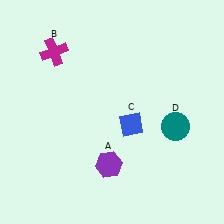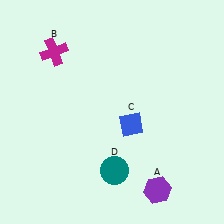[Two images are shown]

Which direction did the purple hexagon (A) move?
The purple hexagon (A) moved right.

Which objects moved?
The objects that moved are: the purple hexagon (A), the teal circle (D).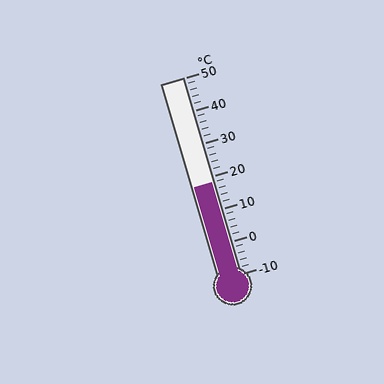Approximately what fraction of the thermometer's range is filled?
The thermometer is filled to approximately 45% of its range.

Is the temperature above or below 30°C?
The temperature is below 30°C.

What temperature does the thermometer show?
The thermometer shows approximately 18°C.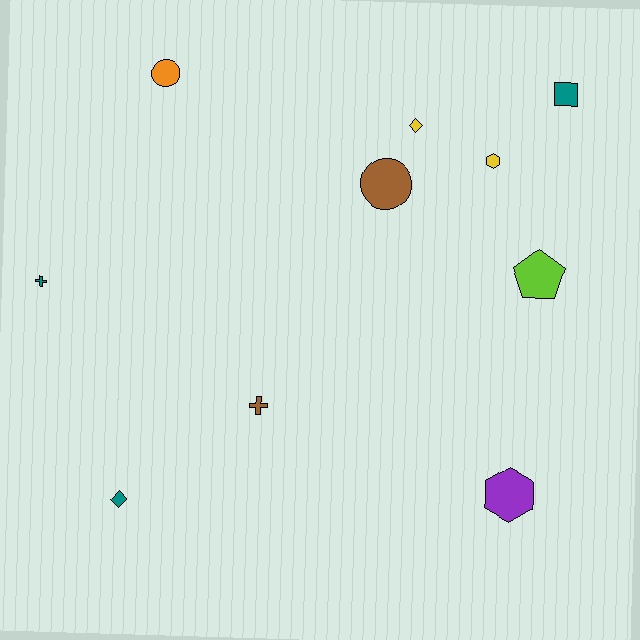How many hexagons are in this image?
There are 2 hexagons.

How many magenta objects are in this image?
There are no magenta objects.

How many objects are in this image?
There are 10 objects.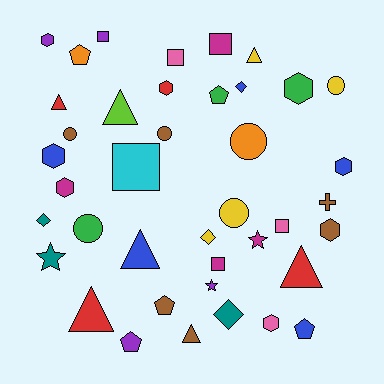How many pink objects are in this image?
There are 3 pink objects.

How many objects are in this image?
There are 40 objects.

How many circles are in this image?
There are 6 circles.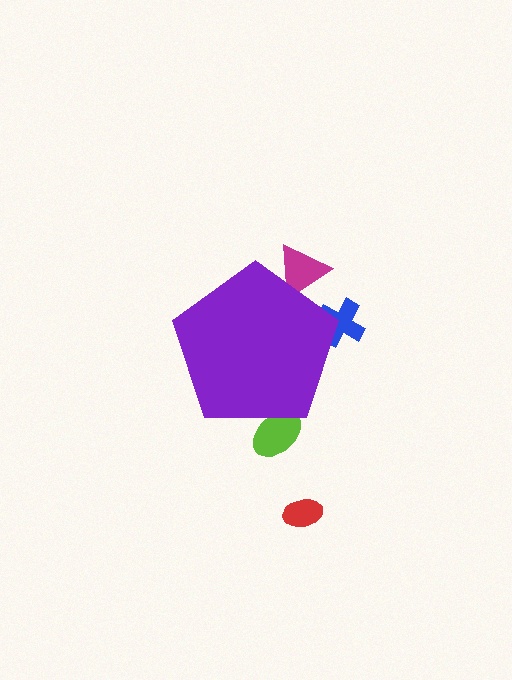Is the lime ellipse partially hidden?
Yes, the lime ellipse is partially hidden behind the purple pentagon.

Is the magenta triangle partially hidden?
Yes, the magenta triangle is partially hidden behind the purple pentagon.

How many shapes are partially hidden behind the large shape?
3 shapes are partially hidden.